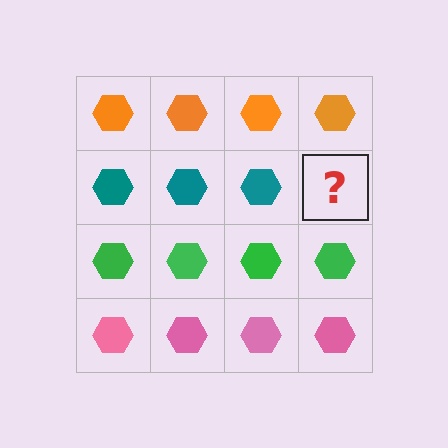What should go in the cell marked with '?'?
The missing cell should contain a teal hexagon.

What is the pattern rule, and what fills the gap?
The rule is that each row has a consistent color. The gap should be filled with a teal hexagon.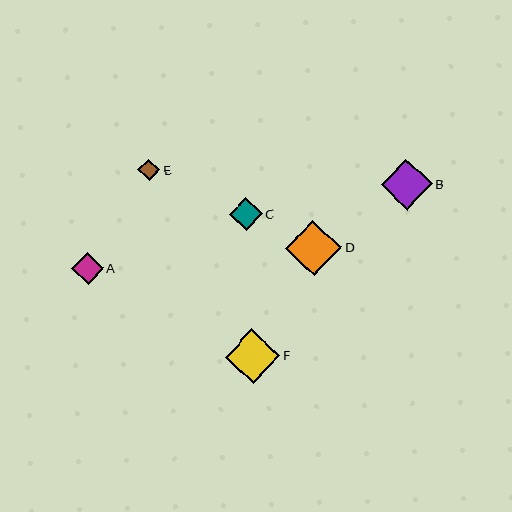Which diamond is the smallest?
Diamond E is the smallest with a size of approximately 22 pixels.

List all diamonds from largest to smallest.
From largest to smallest: D, F, B, C, A, E.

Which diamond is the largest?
Diamond D is the largest with a size of approximately 56 pixels.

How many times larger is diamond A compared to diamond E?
Diamond A is approximately 1.5 times the size of diamond E.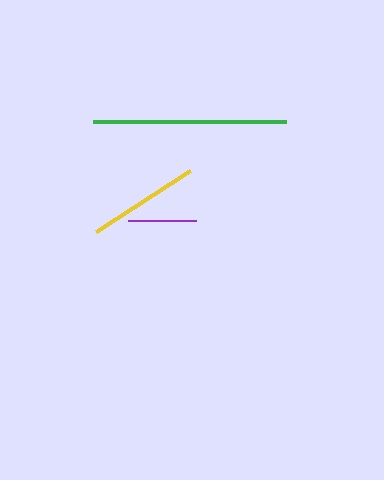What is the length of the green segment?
The green segment is approximately 194 pixels long.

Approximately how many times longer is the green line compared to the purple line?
The green line is approximately 2.9 times the length of the purple line.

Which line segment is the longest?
The green line is the longest at approximately 194 pixels.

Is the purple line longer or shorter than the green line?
The green line is longer than the purple line.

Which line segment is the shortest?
The purple line is the shortest at approximately 68 pixels.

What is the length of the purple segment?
The purple segment is approximately 68 pixels long.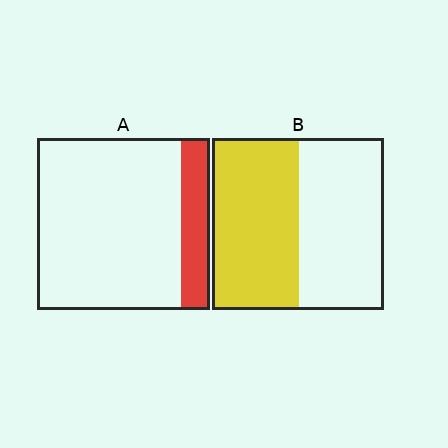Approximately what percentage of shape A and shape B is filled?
A is approximately 15% and B is approximately 50%.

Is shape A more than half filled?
No.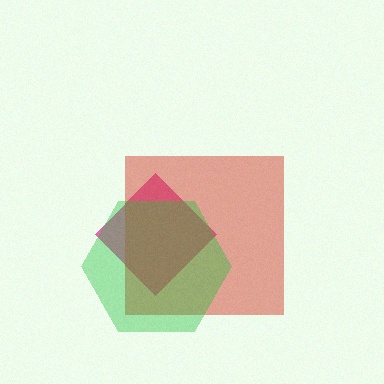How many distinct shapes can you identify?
There are 3 distinct shapes: a magenta diamond, a red square, a green hexagon.